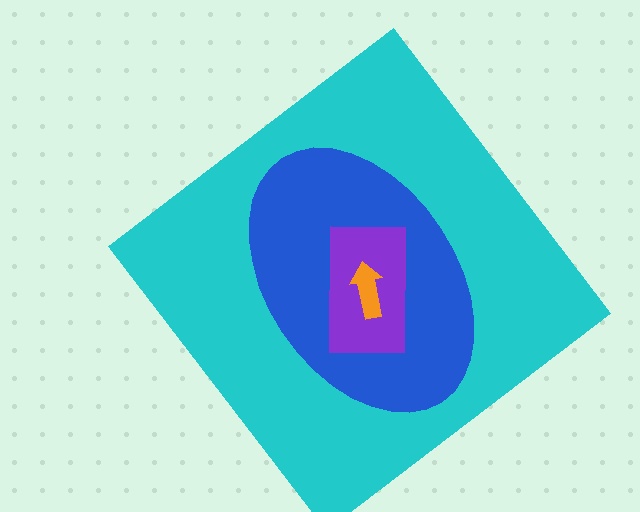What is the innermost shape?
The orange arrow.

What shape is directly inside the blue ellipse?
The purple rectangle.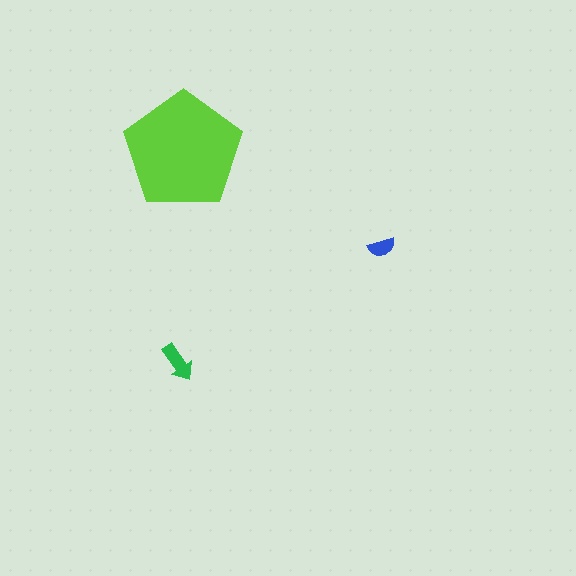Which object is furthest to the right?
The blue semicircle is rightmost.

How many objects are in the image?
There are 3 objects in the image.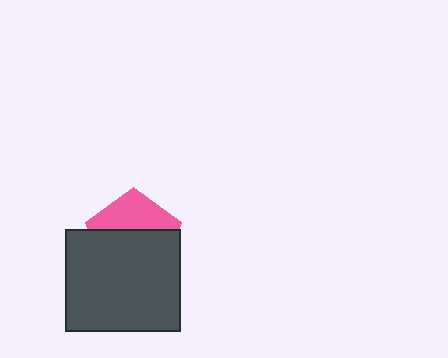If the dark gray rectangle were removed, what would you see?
You would see the complete pink pentagon.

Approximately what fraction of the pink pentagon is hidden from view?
Roughly 61% of the pink pentagon is hidden behind the dark gray rectangle.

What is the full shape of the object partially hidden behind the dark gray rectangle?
The partially hidden object is a pink pentagon.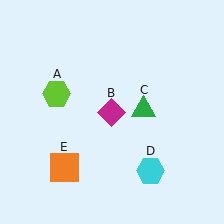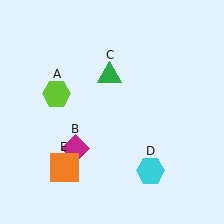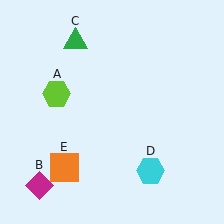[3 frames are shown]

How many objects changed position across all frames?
2 objects changed position: magenta diamond (object B), green triangle (object C).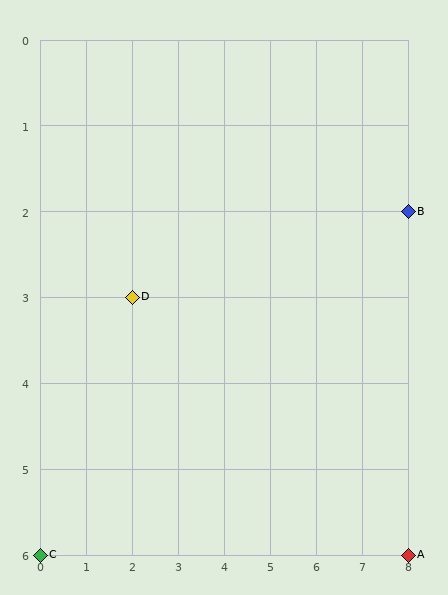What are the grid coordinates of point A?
Point A is at grid coordinates (8, 6).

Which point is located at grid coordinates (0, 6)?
Point C is at (0, 6).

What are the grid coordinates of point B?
Point B is at grid coordinates (8, 2).